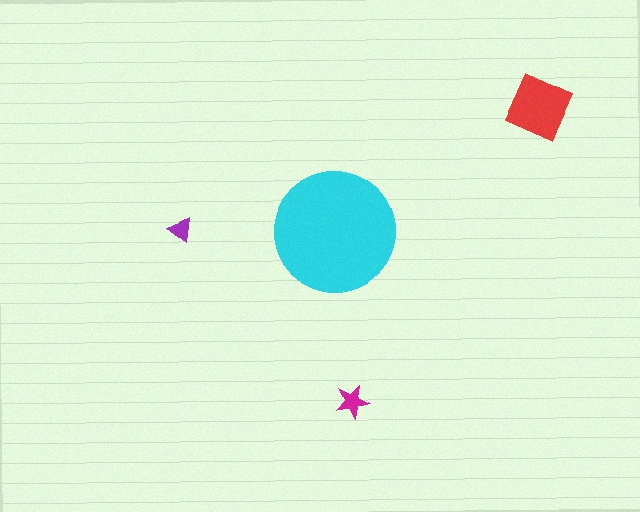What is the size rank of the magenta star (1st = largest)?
3rd.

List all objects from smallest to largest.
The purple triangle, the magenta star, the red square, the cyan circle.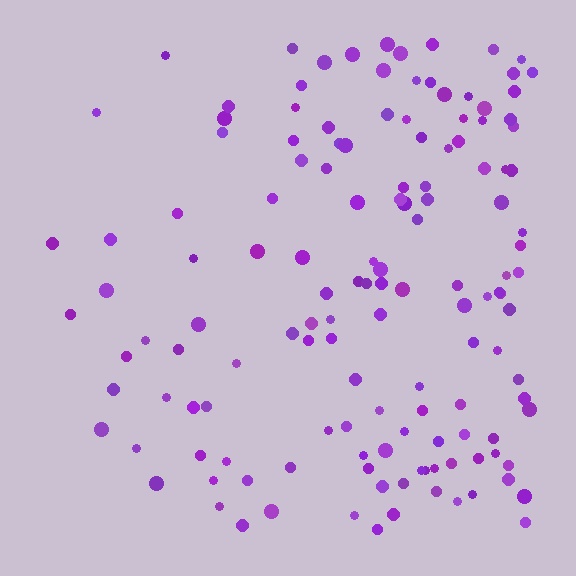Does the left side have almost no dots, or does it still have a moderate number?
Still a moderate number, just noticeably fewer than the right.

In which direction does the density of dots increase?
From left to right, with the right side densest.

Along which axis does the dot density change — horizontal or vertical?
Horizontal.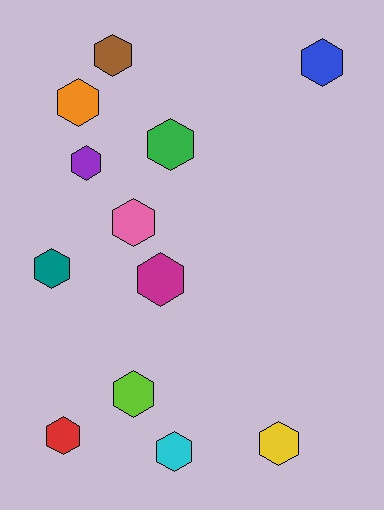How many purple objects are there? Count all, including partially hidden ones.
There is 1 purple object.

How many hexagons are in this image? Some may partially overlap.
There are 12 hexagons.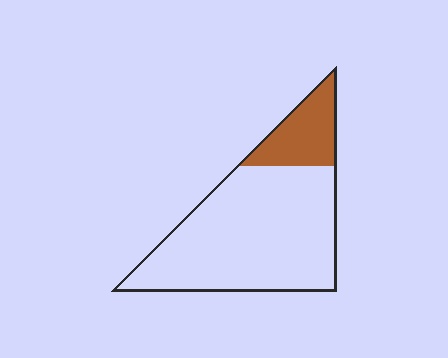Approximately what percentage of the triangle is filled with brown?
Approximately 20%.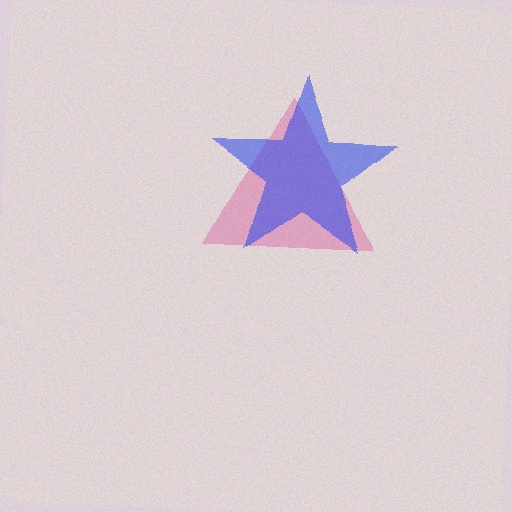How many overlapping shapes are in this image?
There are 2 overlapping shapes in the image.